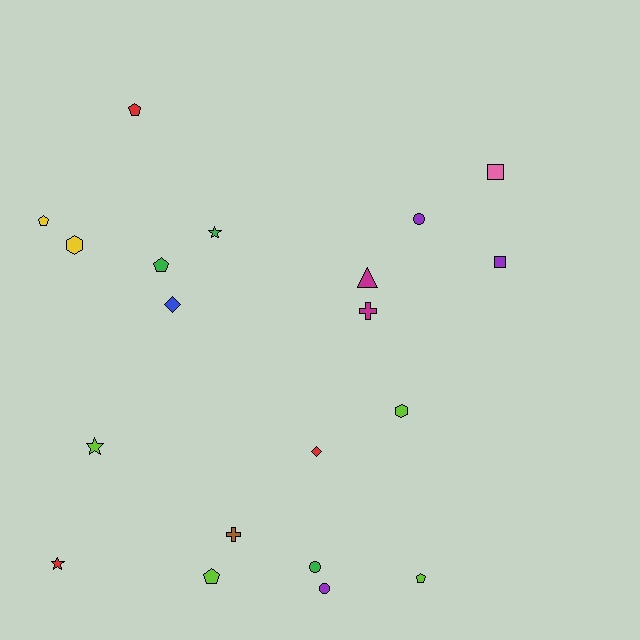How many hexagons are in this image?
There are 2 hexagons.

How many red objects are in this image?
There are 3 red objects.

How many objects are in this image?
There are 20 objects.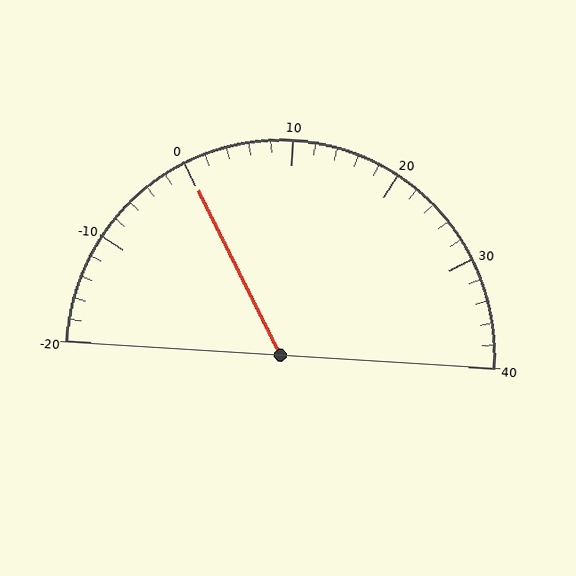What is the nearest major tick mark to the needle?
The nearest major tick mark is 0.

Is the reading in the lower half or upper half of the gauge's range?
The reading is in the lower half of the range (-20 to 40).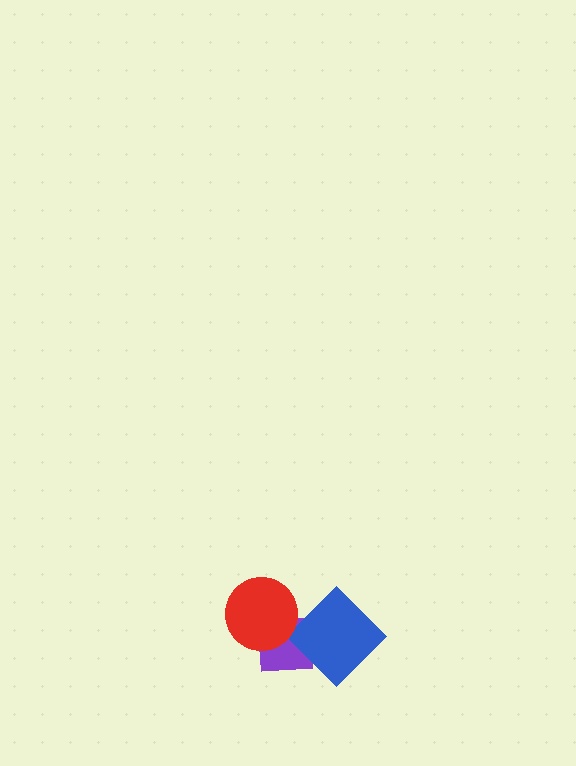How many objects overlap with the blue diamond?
1 object overlaps with the blue diamond.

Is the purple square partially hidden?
Yes, it is partially covered by another shape.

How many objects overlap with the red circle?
1 object overlaps with the red circle.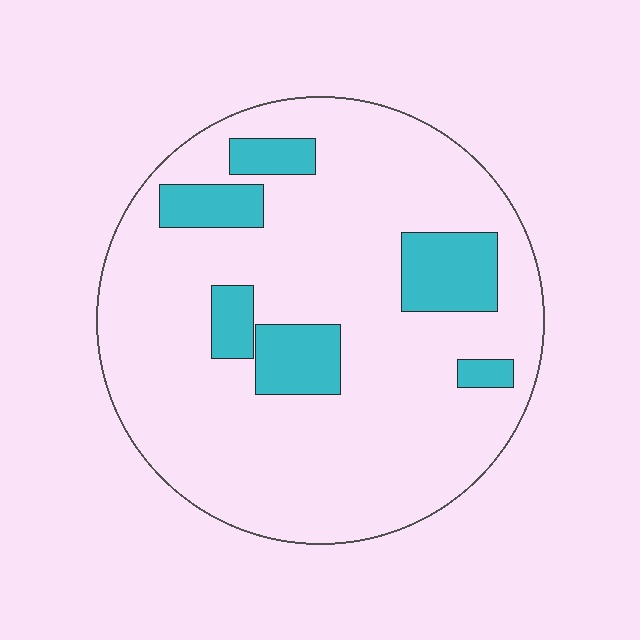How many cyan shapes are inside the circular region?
6.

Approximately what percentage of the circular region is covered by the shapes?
Approximately 15%.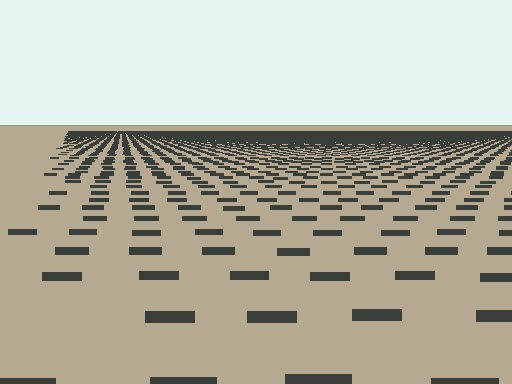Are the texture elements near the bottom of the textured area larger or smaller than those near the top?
Larger. Near the bottom, elements are closer to the viewer and appear at a bigger on-screen size.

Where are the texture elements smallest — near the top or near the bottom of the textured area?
Near the top.